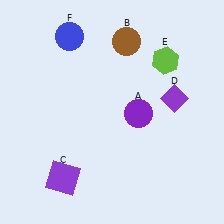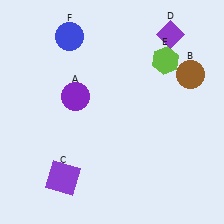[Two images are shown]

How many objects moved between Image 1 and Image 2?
3 objects moved between the two images.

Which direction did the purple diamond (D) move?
The purple diamond (D) moved up.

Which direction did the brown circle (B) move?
The brown circle (B) moved right.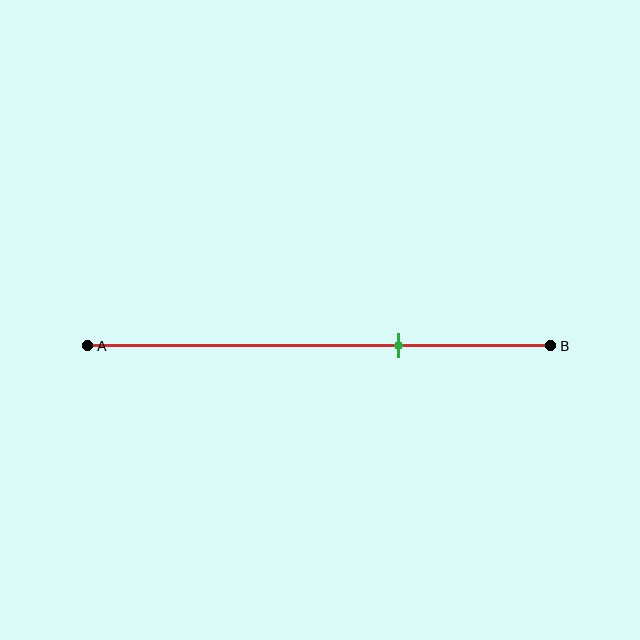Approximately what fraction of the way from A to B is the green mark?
The green mark is approximately 65% of the way from A to B.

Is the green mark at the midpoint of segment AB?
No, the mark is at about 65% from A, not at the 50% midpoint.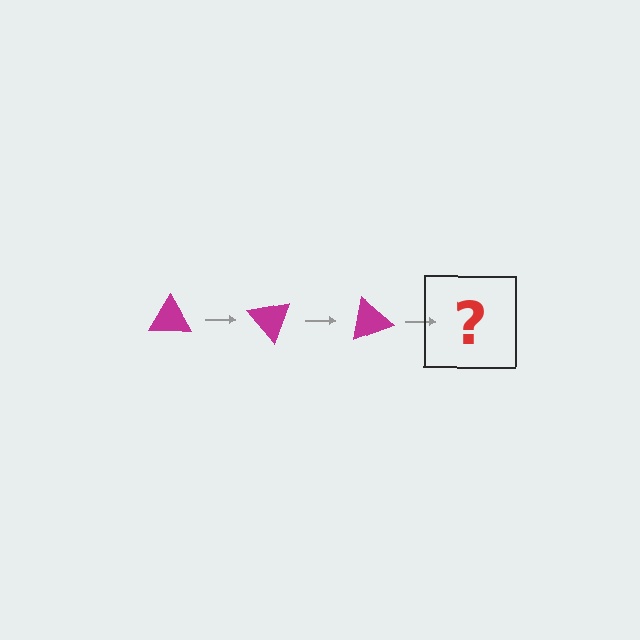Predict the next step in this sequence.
The next step is a magenta triangle rotated 150 degrees.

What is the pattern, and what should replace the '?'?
The pattern is that the triangle rotates 50 degrees each step. The '?' should be a magenta triangle rotated 150 degrees.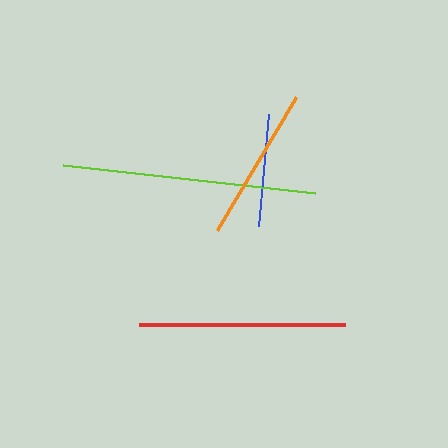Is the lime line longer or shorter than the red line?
The lime line is longer than the red line.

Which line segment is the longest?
The lime line is the longest at approximately 253 pixels.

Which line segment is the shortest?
The blue line is the shortest at approximately 113 pixels.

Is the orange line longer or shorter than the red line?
The red line is longer than the orange line.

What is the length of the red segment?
The red segment is approximately 206 pixels long.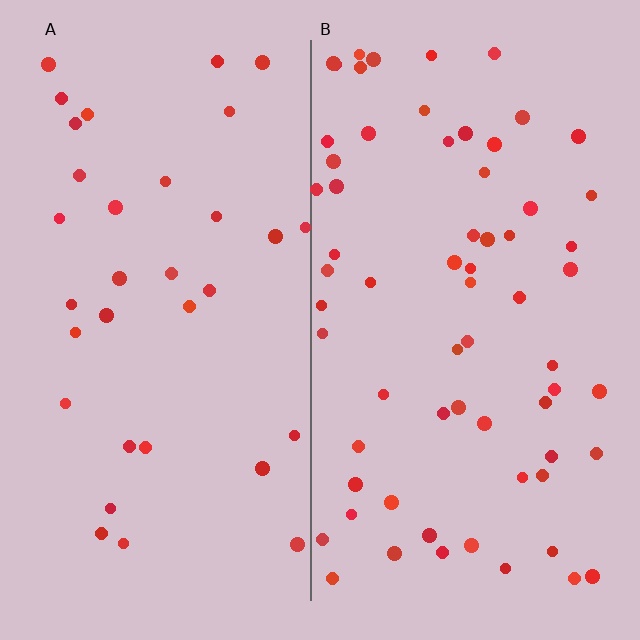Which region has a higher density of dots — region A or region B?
B (the right).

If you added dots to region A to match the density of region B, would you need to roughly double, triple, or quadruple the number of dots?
Approximately double.